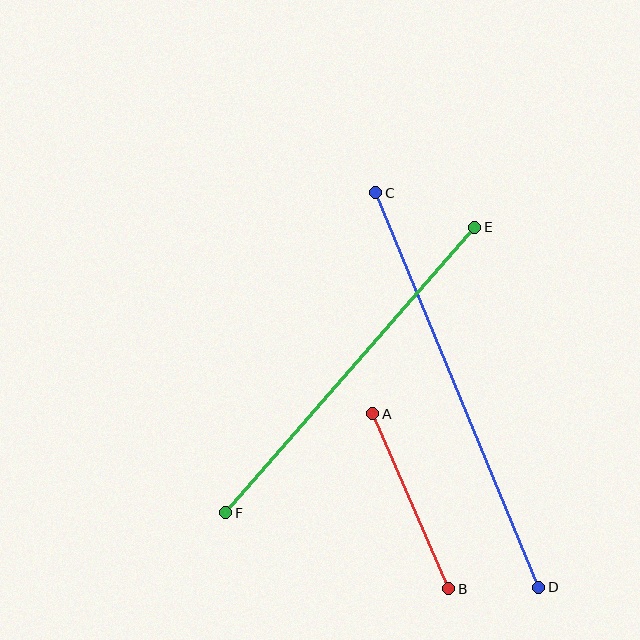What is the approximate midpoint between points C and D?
The midpoint is at approximately (457, 390) pixels.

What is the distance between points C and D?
The distance is approximately 427 pixels.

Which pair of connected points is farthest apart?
Points C and D are farthest apart.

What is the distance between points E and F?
The distance is approximately 379 pixels.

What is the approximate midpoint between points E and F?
The midpoint is at approximately (350, 370) pixels.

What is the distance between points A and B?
The distance is approximately 191 pixels.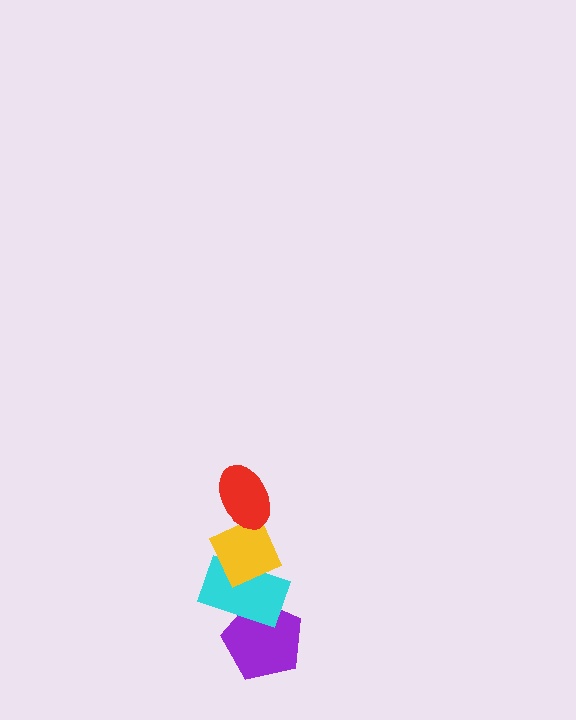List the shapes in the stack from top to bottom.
From top to bottom: the red ellipse, the yellow diamond, the cyan rectangle, the purple pentagon.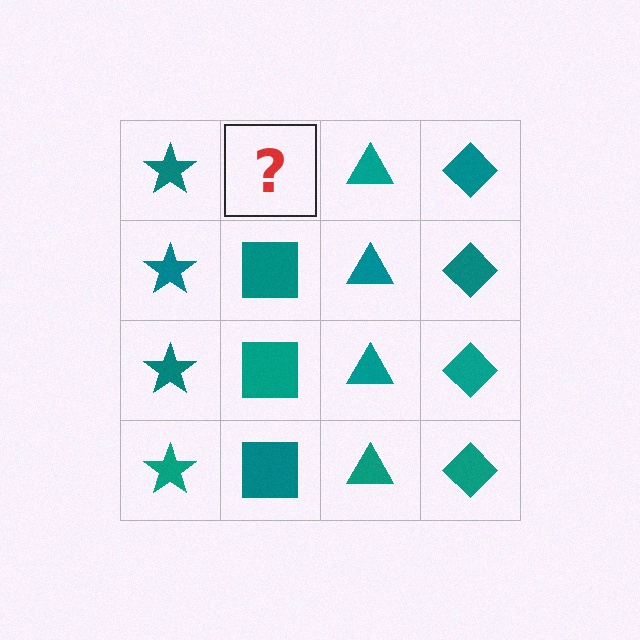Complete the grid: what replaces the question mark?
The question mark should be replaced with a teal square.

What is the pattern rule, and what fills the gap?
The rule is that each column has a consistent shape. The gap should be filled with a teal square.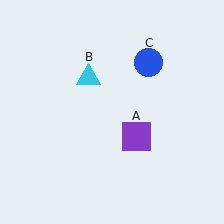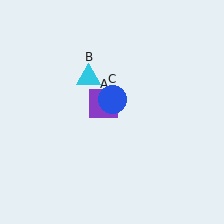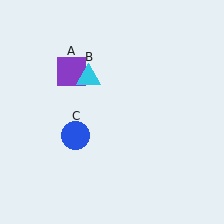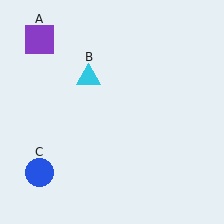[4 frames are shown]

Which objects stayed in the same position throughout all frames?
Cyan triangle (object B) remained stationary.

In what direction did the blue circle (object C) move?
The blue circle (object C) moved down and to the left.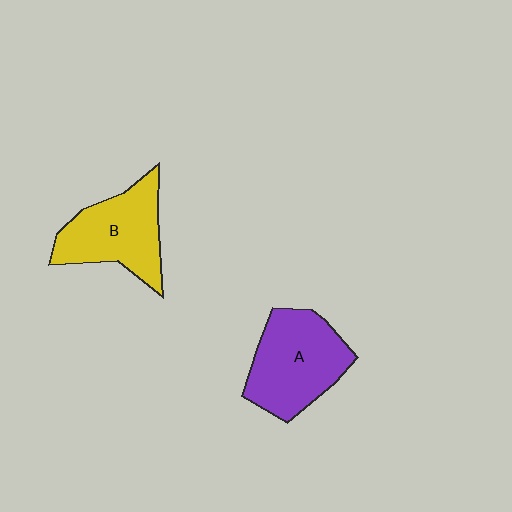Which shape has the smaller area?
Shape B (yellow).